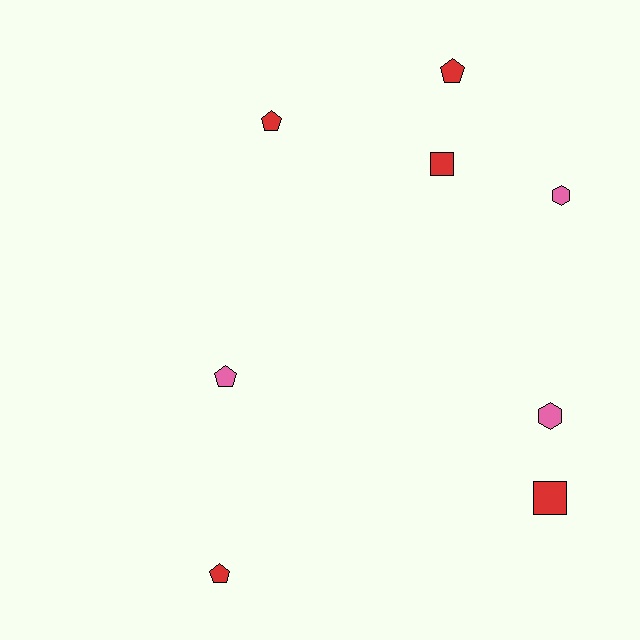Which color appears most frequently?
Red, with 5 objects.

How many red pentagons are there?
There are 3 red pentagons.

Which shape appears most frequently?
Pentagon, with 4 objects.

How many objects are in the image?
There are 8 objects.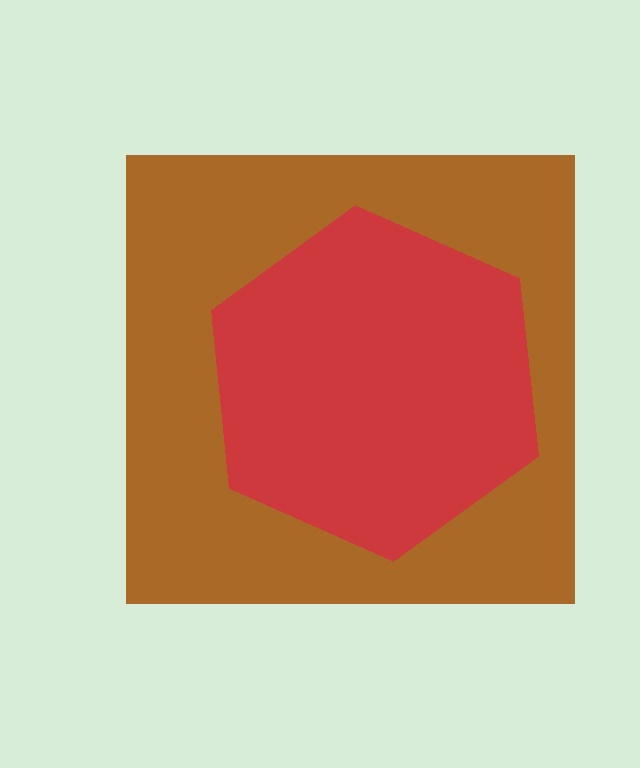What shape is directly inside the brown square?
The red hexagon.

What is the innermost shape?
The red hexagon.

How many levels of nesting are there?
2.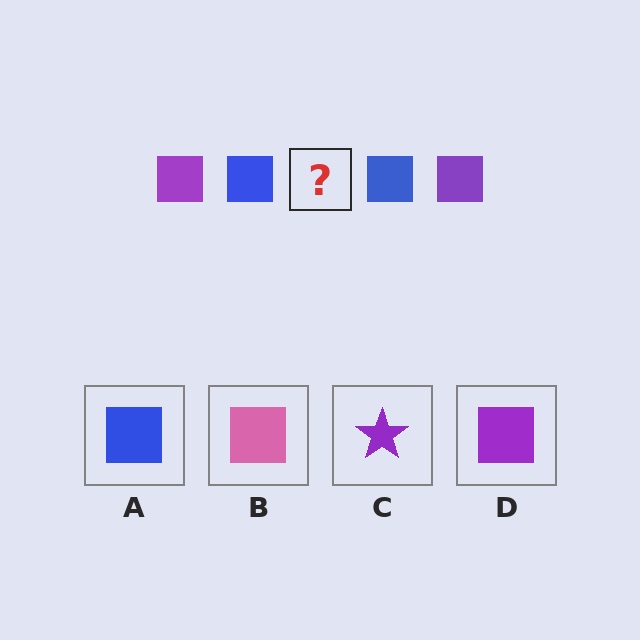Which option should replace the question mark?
Option D.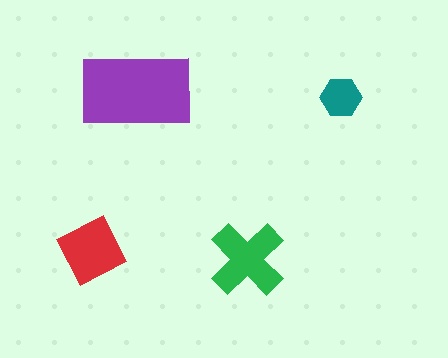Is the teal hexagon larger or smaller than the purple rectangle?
Smaller.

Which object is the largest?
The purple rectangle.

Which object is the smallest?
The teal hexagon.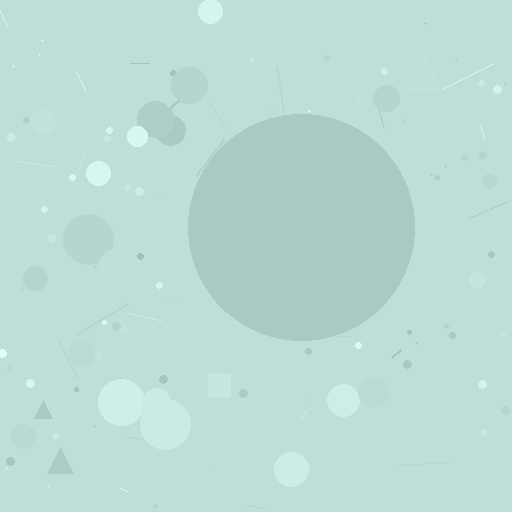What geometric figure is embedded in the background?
A circle is embedded in the background.